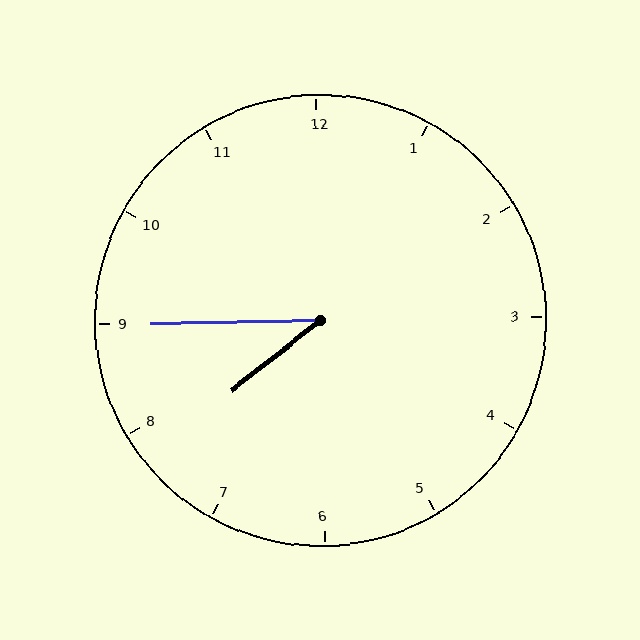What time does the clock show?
7:45.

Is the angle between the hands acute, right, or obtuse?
It is acute.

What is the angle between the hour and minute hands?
Approximately 38 degrees.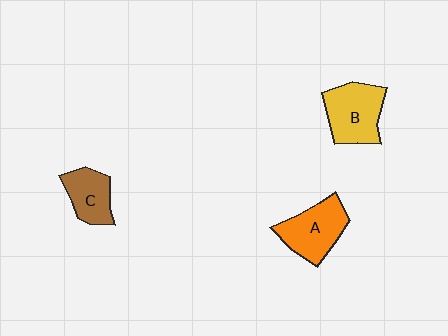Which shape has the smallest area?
Shape C (brown).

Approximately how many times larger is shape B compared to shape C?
Approximately 1.4 times.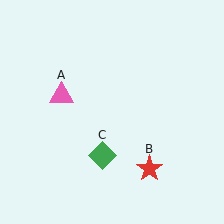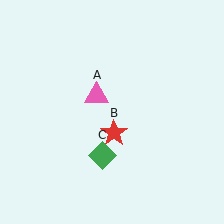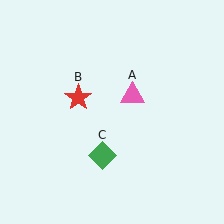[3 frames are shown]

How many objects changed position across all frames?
2 objects changed position: pink triangle (object A), red star (object B).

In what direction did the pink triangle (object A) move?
The pink triangle (object A) moved right.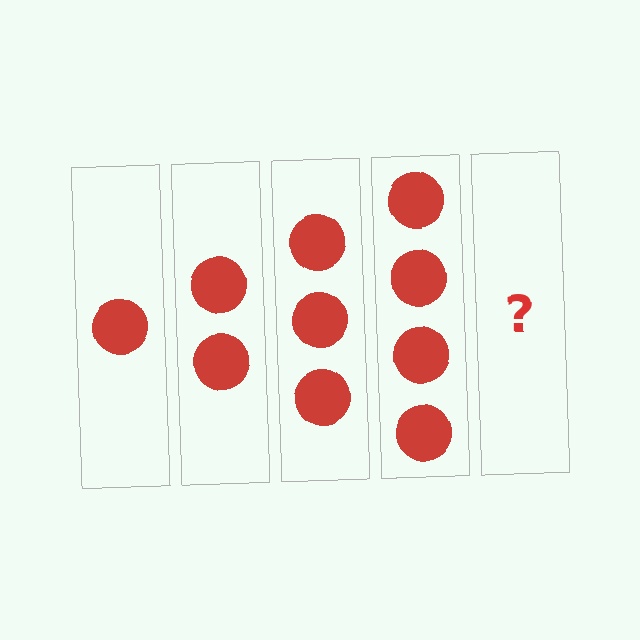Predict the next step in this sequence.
The next step is 5 circles.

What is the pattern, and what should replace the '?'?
The pattern is that each step adds one more circle. The '?' should be 5 circles.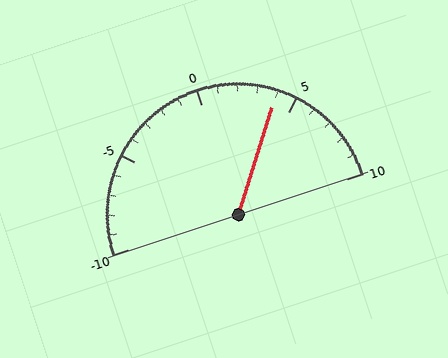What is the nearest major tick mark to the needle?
The nearest major tick mark is 5.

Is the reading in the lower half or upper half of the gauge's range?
The reading is in the upper half of the range (-10 to 10).